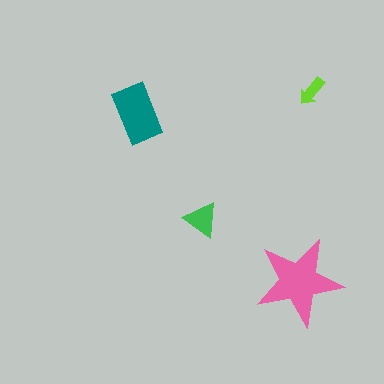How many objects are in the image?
There are 4 objects in the image.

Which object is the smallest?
The lime arrow.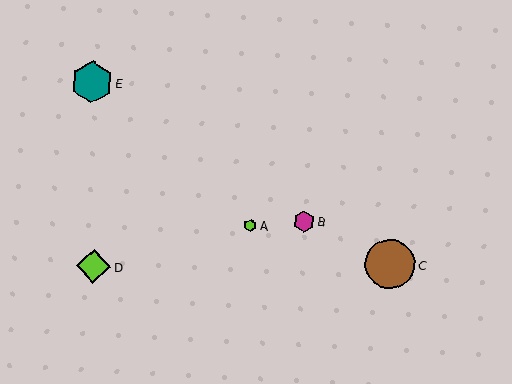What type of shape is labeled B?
Shape B is a magenta hexagon.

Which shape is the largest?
The brown circle (labeled C) is the largest.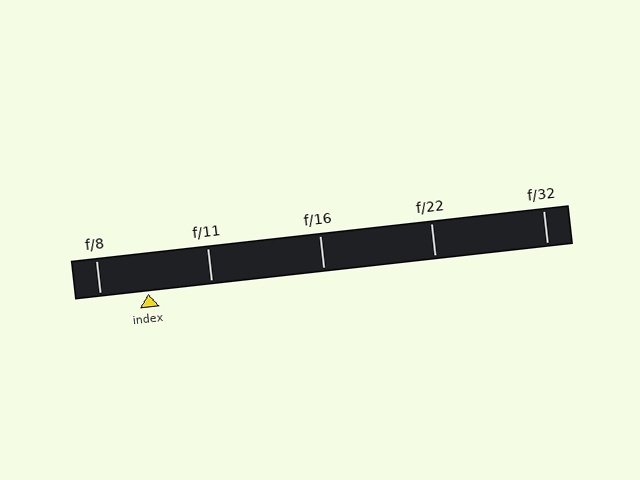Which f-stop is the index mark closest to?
The index mark is closest to f/8.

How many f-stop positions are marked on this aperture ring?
There are 5 f-stop positions marked.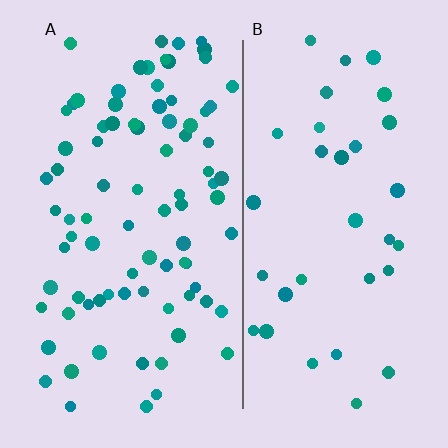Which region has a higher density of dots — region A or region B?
A (the left).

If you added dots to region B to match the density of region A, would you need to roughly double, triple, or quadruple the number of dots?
Approximately double.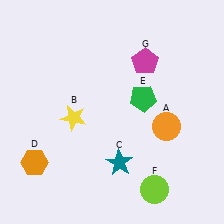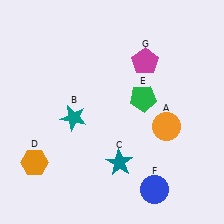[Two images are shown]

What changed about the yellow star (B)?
In Image 1, B is yellow. In Image 2, it changed to teal.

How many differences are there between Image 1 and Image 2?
There are 2 differences between the two images.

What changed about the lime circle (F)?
In Image 1, F is lime. In Image 2, it changed to blue.